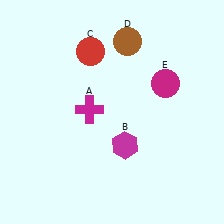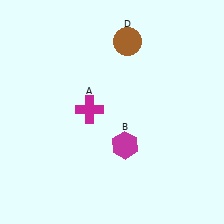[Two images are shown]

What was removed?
The red circle (C), the magenta circle (E) were removed in Image 2.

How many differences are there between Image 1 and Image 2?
There are 2 differences between the two images.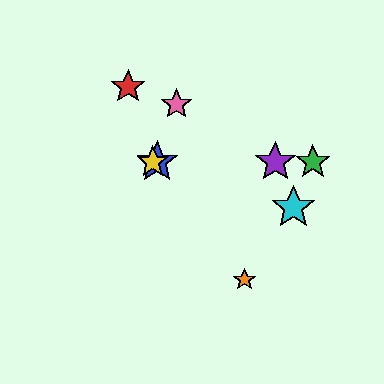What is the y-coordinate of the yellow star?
The yellow star is at y≈162.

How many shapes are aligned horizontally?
4 shapes (the blue star, the green star, the yellow star, the purple star) are aligned horizontally.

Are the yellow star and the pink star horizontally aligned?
No, the yellow star is at y≈162 and the pink star is at y≈104.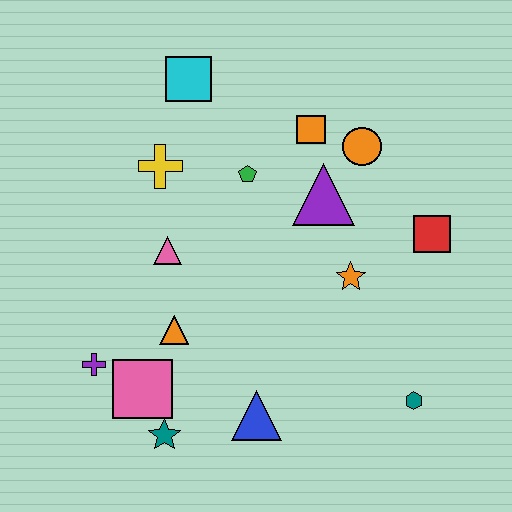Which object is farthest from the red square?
The purple cross is farthest from the red square.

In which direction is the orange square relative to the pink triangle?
The orange square is to the right of the pink triangle.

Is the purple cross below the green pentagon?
Yes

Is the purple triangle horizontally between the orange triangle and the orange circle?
Yes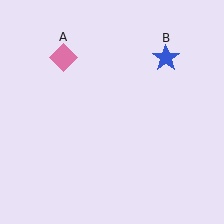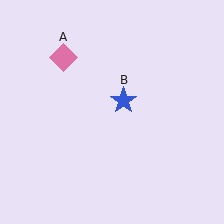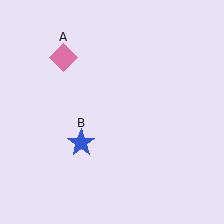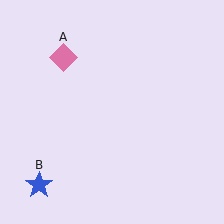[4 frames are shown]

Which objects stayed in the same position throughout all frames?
Pink diamond (object A) remained stationary.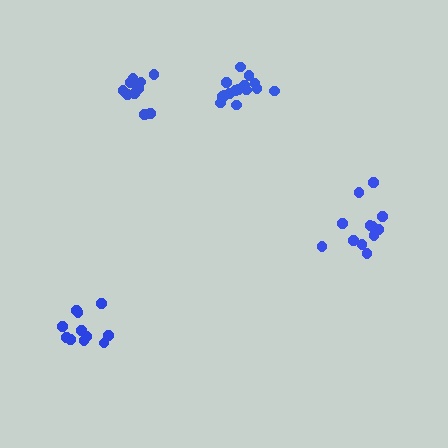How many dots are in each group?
Group 1: 15 dots, Group 2: 13 dots, Group 3: 11 dots, Group 4: 12 dots (51 total).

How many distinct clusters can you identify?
There are 4 distinct clusters.